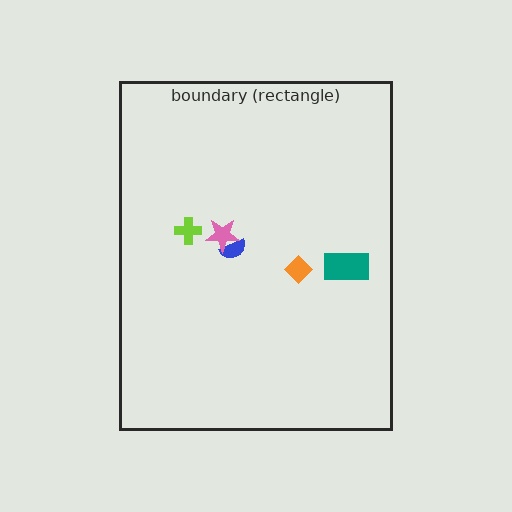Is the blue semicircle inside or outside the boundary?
Inside.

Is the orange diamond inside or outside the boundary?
Inside.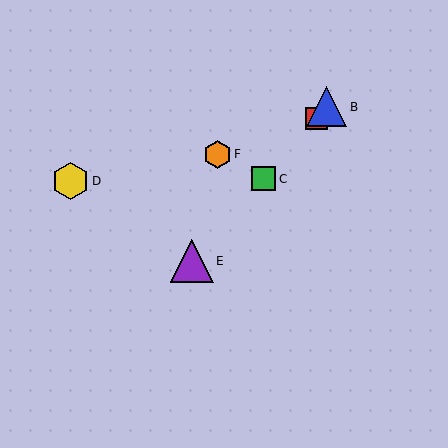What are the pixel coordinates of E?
Object E is at (192, 261).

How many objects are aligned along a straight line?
4 objects (A, B, C, E) are aligned along a straight line.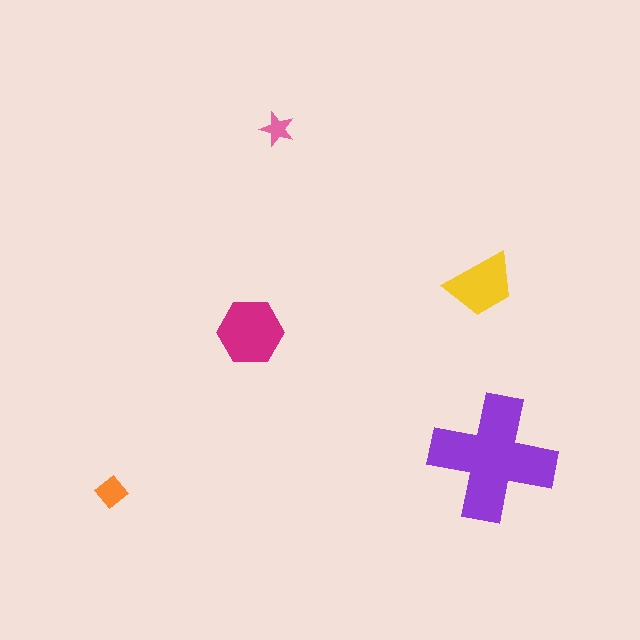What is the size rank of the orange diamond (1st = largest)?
4th.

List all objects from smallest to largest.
The pink star, the orange diamond, the yellow trapezoid, the magenta hexagon, the purple cross.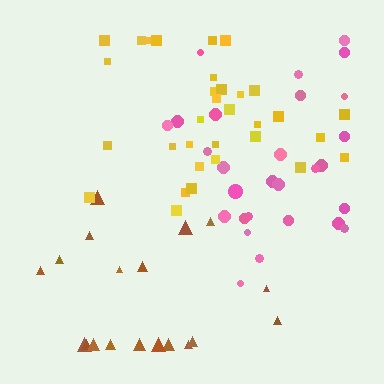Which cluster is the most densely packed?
Yellow.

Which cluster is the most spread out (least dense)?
Brown.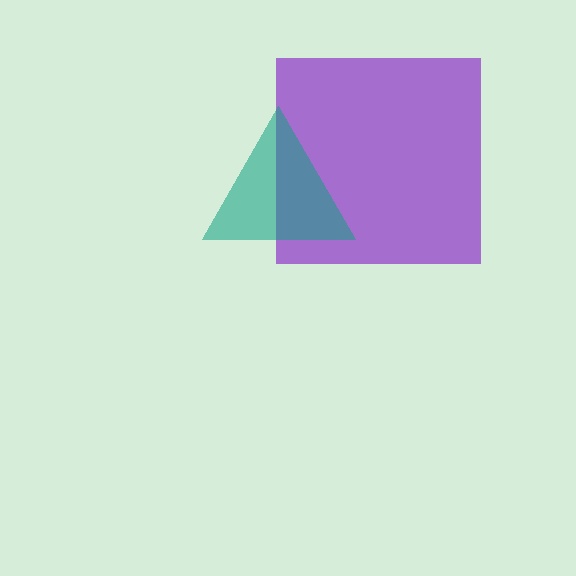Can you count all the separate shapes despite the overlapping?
Yes, there are 2 separate shapes.